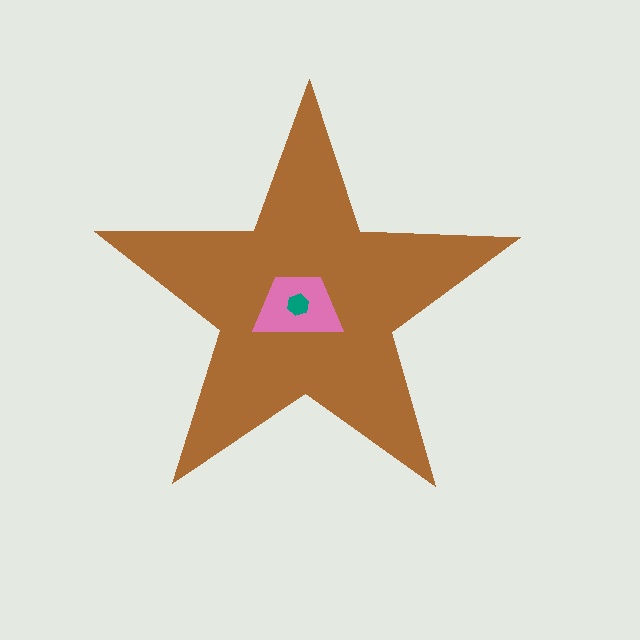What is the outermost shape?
The brown star.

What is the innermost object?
The teal hexagon.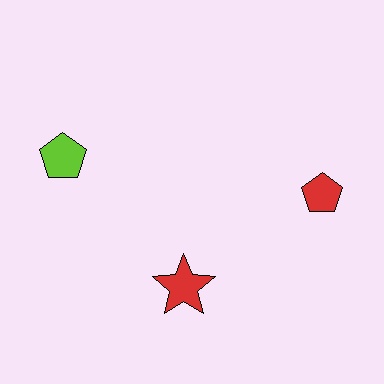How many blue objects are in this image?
There are no blue objects.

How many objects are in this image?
There are 3 objects.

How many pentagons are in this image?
There are 2 pentagons.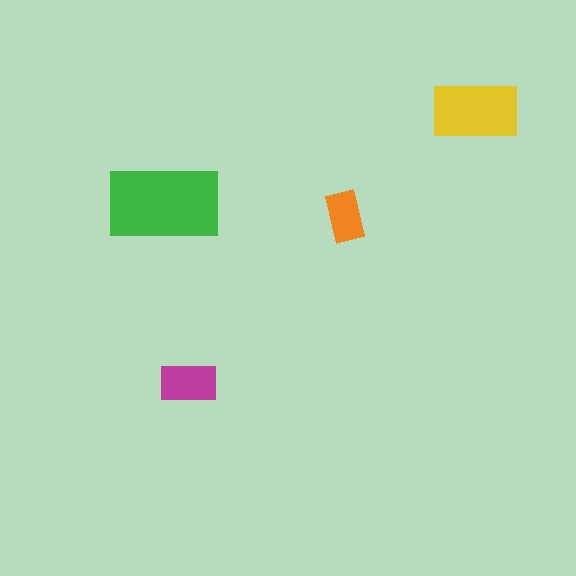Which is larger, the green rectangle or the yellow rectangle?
The green one.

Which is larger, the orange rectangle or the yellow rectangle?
The yellow one.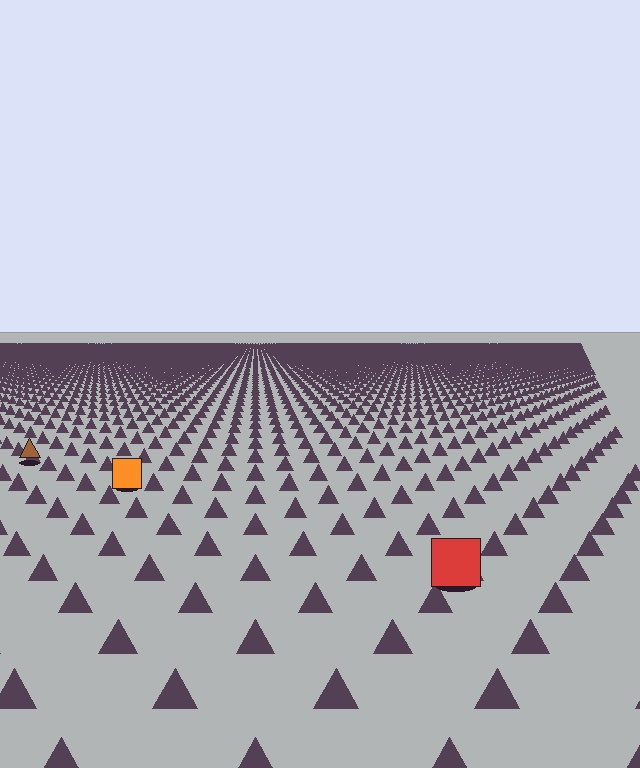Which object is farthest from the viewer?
The brown triangle is farthest from the viewer. It appears smaller and the ground texture around it is denser.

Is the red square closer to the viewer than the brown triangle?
Yes. The red square is closer — you can tell from the texture gradient: the ground texture is coarser near it.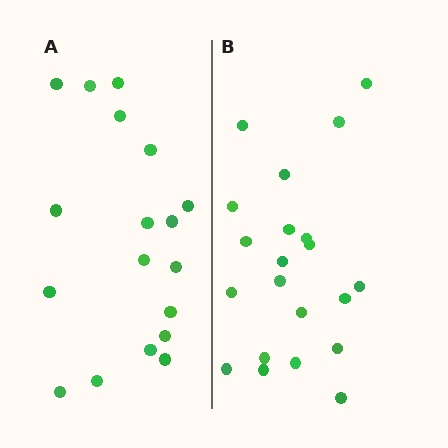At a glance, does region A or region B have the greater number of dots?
Region B (the right region) has more dots.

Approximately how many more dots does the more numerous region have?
Region B has just a few more — roughly 2 or 3 more dots than region A.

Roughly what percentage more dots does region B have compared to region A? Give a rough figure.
About 15% more.